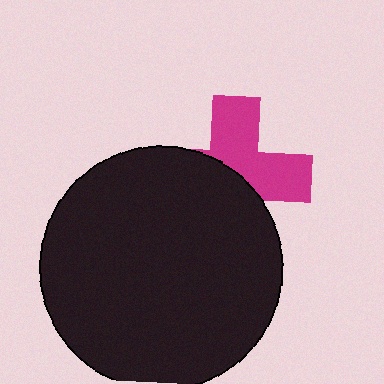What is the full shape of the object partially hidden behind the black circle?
The partially hidden object is a magenta cross.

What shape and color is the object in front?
The object in front is a black circle.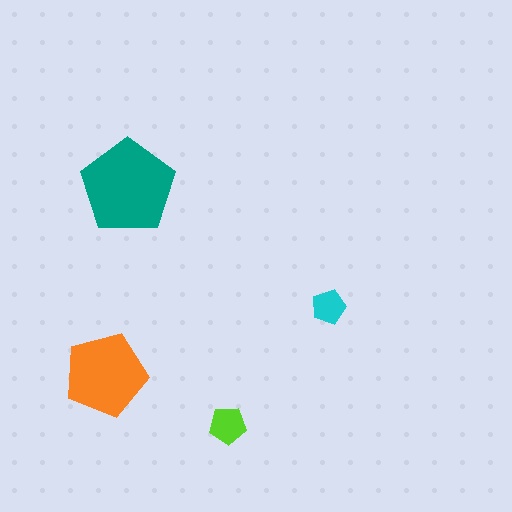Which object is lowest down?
The lime pentagon is bottommost.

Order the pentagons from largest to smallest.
the teal one, the orange one, the lime one, the cyan one.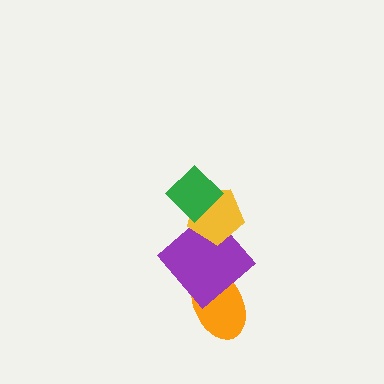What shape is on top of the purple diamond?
The yellow pentagon is on top of the purple diamond.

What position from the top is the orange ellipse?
The orange ellipse is 4th from the top.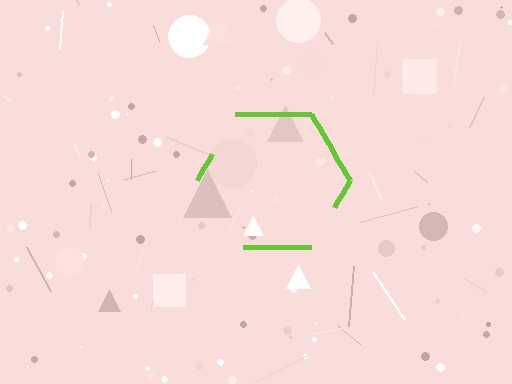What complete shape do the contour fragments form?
The contour fragments form a hexagon.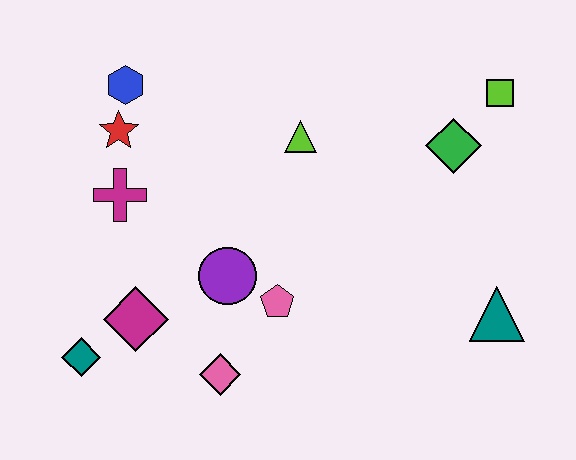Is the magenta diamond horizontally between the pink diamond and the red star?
Yes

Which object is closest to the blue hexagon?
The red star is closest to the blue hexagon.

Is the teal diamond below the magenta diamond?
Yes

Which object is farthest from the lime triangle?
The teal diamond is farthest from the lime triangle.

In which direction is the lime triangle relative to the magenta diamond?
The lime triangle is above the magenta diamond.